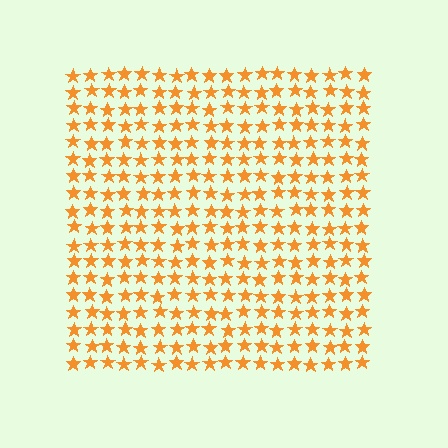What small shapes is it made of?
It is made of small stars.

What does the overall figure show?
The overall figure shows a square.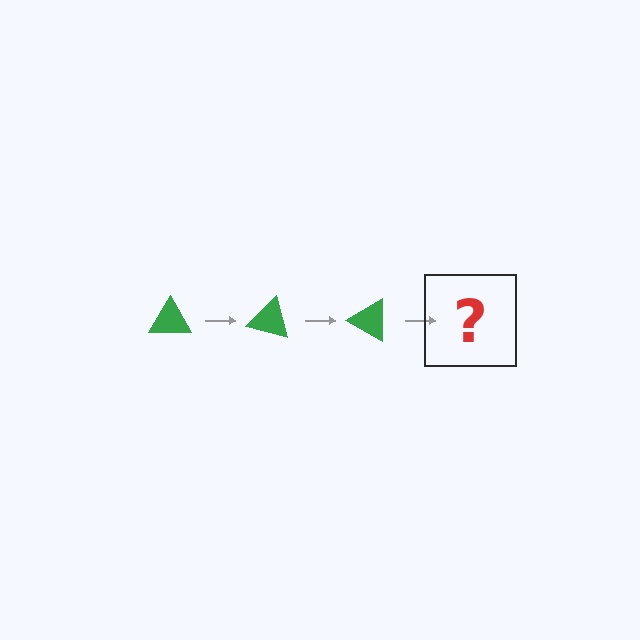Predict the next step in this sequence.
The next step is a green triangle rotated 45 degrees.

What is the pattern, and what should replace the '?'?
The pattern is that the triangle rotates 15 degrees each step. The '?' should be a green triangle rotated 45 degrees.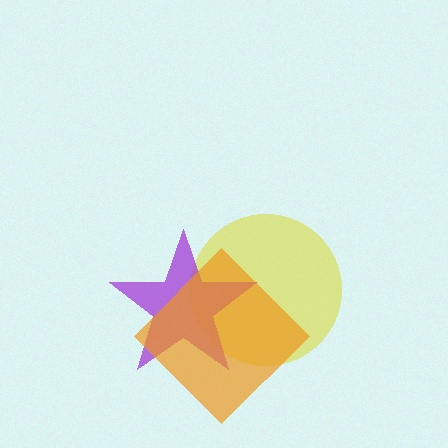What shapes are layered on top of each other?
The layered shapes are: a yellow circle, a purple star, an orange diamond.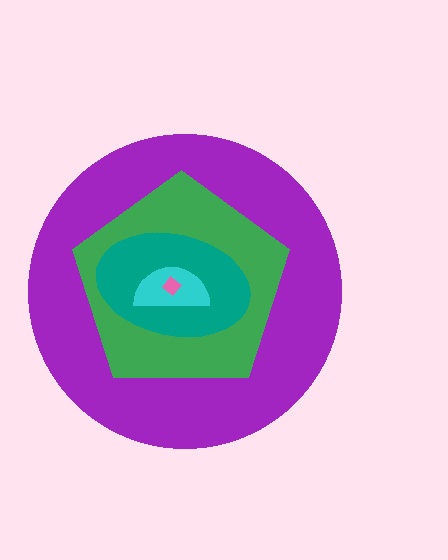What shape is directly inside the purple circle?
The green pentagon.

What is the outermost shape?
The purple circle.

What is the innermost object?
The pink diamond.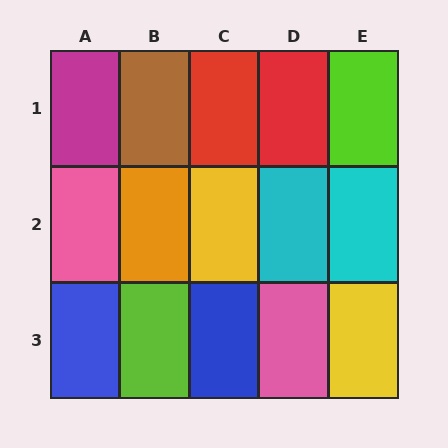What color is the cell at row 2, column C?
Yellow.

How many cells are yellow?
2 cells are yellow.